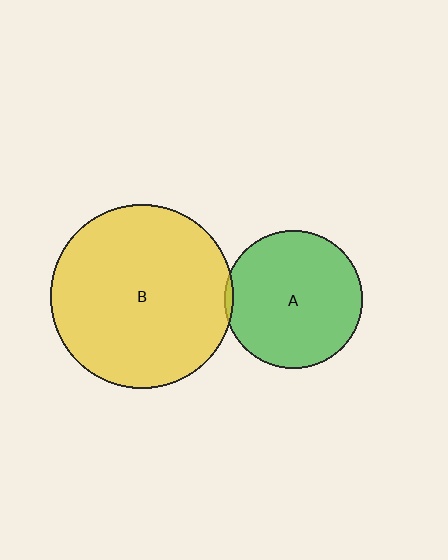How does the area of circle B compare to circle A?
Approximately 1.8 times.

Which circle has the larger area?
Circle B (yellow).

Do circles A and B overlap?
Yes.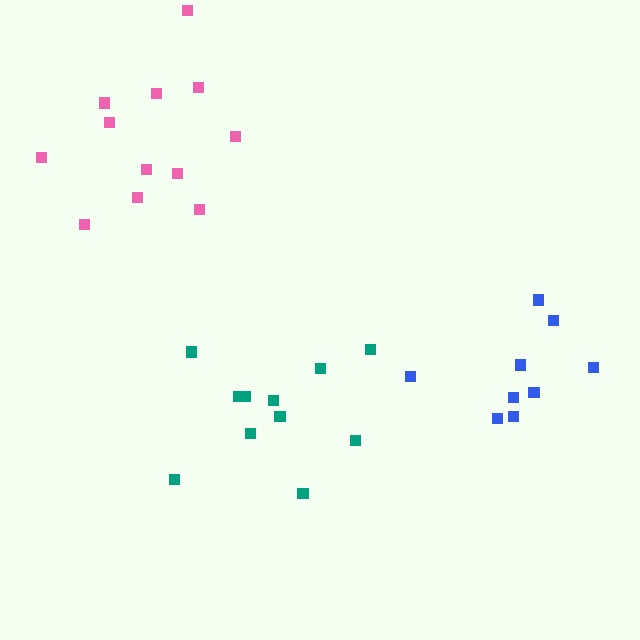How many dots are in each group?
Group 1: 11 dots, Group 2: 12 dots, Group 3: 9 dots (32 total).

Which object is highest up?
The pink cluster is topmost.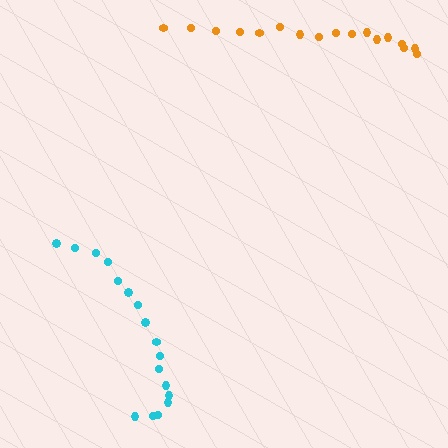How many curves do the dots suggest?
There are 2 distinct paths.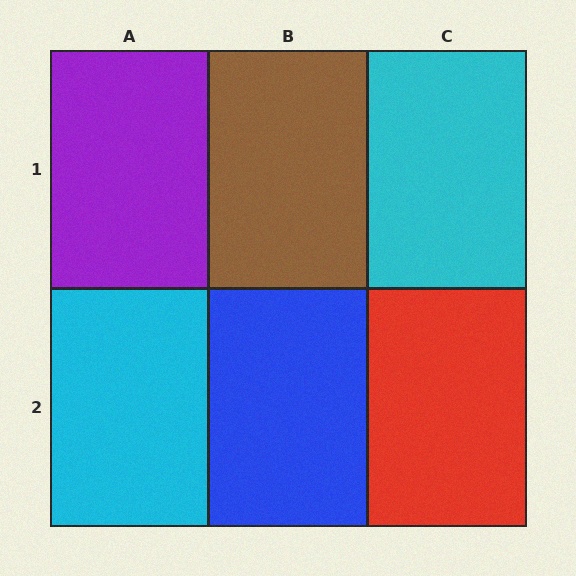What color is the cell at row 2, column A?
Cyan.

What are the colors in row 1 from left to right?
Purple, brown, cyan.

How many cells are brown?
1 cell is brown.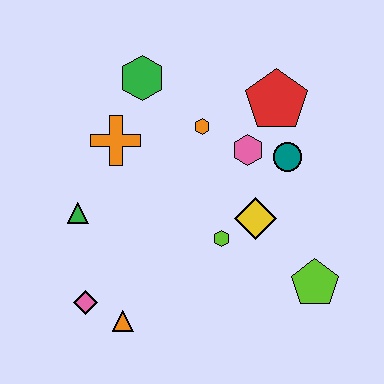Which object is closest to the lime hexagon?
The yellow diamond is closest to the lime hexagon.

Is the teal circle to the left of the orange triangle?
No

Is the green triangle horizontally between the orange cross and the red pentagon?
No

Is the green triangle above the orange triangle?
Yes